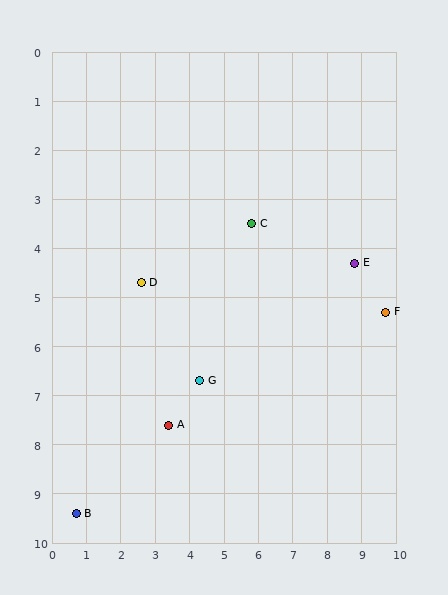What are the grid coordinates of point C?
Point C is at approximately (5.8, 3.5).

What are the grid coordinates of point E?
Point E is at approximately (8.8, 4.3).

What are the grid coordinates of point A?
Point A is at approximately (3.4, 7.6).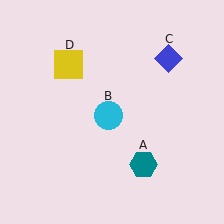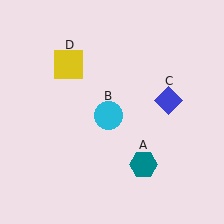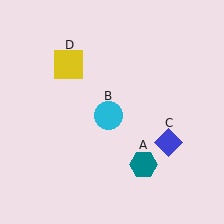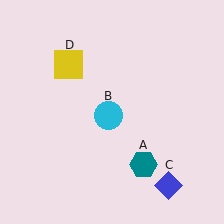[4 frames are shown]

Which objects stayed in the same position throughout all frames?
Teal hexagon (object A) and cyan circle (object B) and yellow square (object D) remained stationary.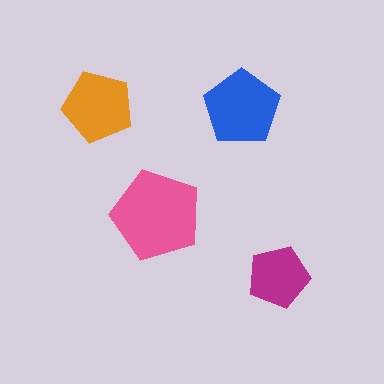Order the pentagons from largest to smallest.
the pink one, the blue one, the orange one, the magenta one.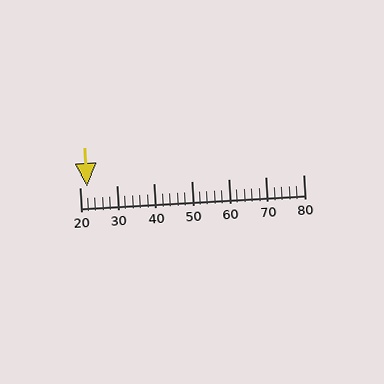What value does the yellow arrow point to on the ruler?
The yellow arrow points to approximately 22.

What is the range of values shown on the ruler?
The ruler shows values from 20 to 80.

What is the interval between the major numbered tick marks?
The major tick marks are spaced 10 units apart.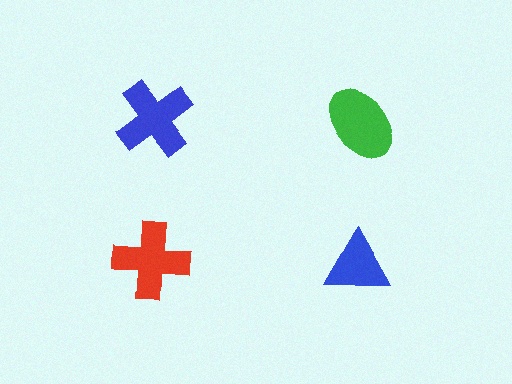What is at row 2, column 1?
A red cross.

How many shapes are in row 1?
2 shapes.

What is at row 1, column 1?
A blue cross.